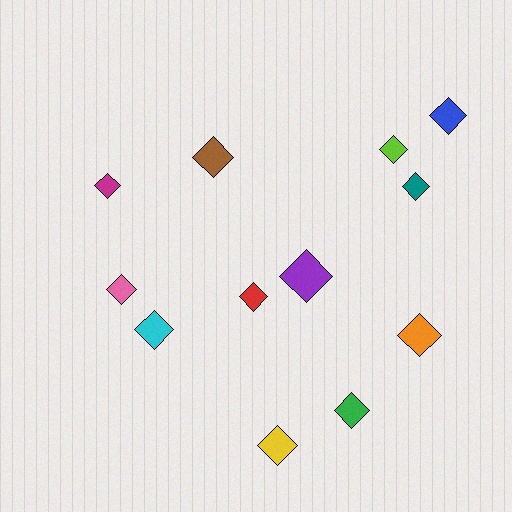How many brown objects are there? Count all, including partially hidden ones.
There is 1 brown object.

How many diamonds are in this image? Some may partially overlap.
There are 12 diamonds.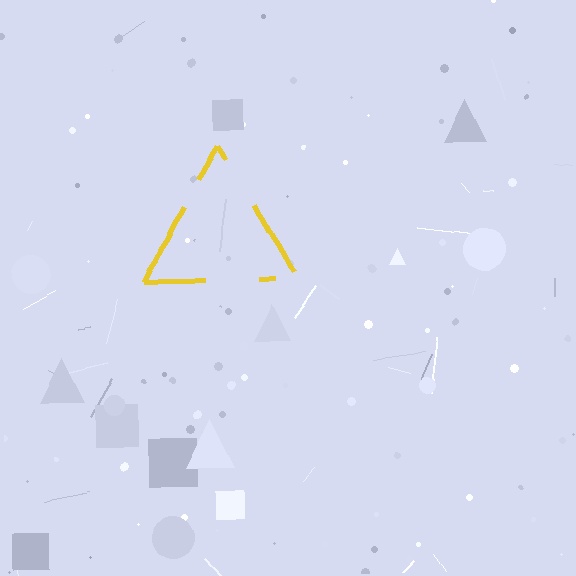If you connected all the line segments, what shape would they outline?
They would outline a triangle.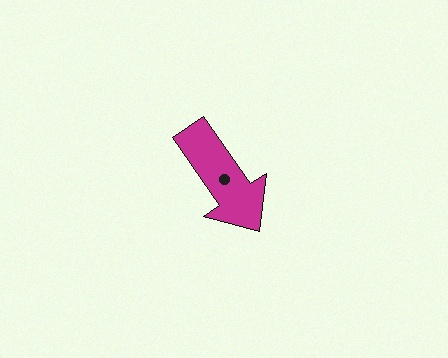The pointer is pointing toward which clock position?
Roughly 5 o'clock.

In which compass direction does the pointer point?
Southeast.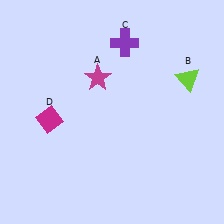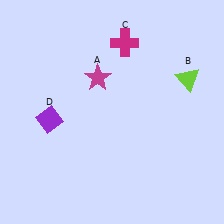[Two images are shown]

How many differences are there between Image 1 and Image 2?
There are 2 differences between the two images.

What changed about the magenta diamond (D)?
In Image 1, D is magenta. In Image 2, it changed to purple.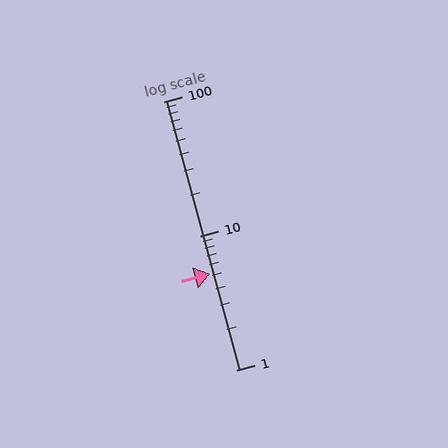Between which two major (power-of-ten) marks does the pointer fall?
The pointer is between 1 and 10.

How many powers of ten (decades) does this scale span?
The scale spans 2 decades, from 1 to 100.